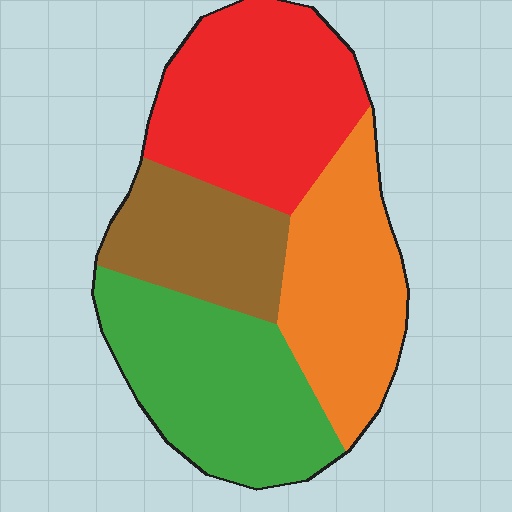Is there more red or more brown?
Red.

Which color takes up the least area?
Brown, at roughly 15%.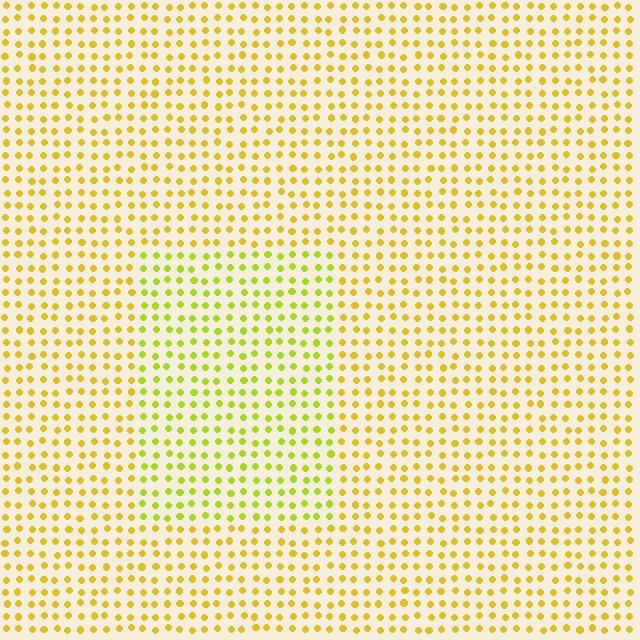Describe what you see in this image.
The image is filled with small yellow elements in a uniform arrangement. A rectangle-shaped region is visible where the elements are tinted to a slightly different hue, forming a subtle color boundary.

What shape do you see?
I see a rectangle.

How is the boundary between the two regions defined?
The boundary is defined purely by a slight shift in hue (about 27 degrees). Spacing, size, and orientation are identical on both sides.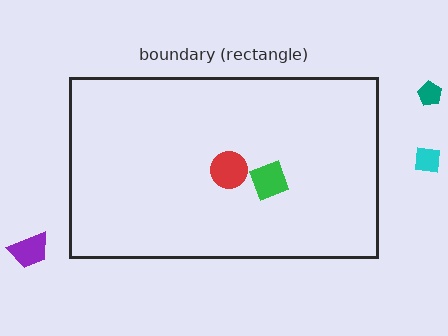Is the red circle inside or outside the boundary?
Inside.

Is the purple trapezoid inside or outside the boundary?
Outside.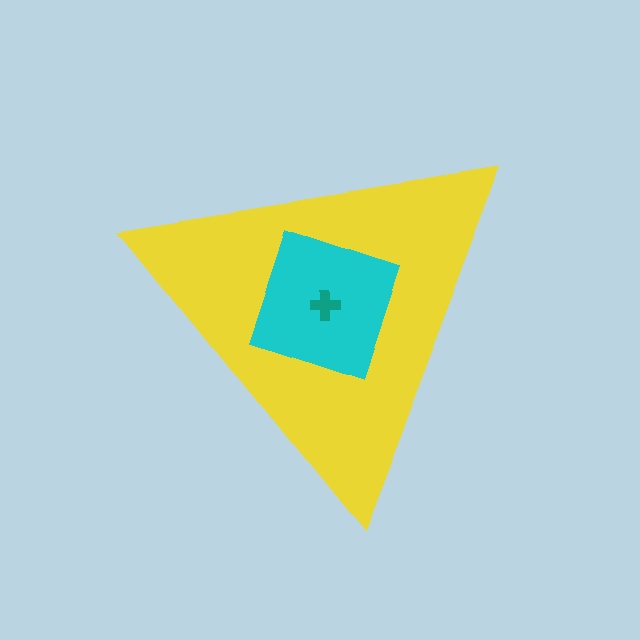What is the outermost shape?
The yellow triangle.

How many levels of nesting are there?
3.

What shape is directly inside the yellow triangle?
The cyan square.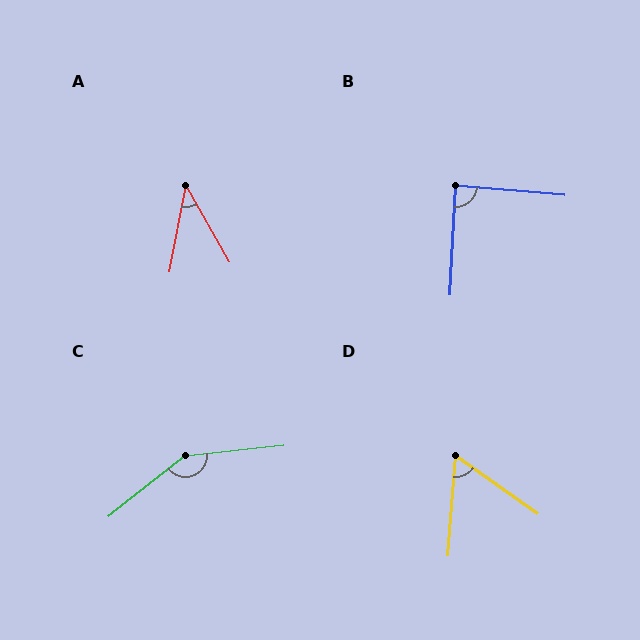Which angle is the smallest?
A, at approximately 40 degrees.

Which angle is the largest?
C, at approximately 148 degrees.